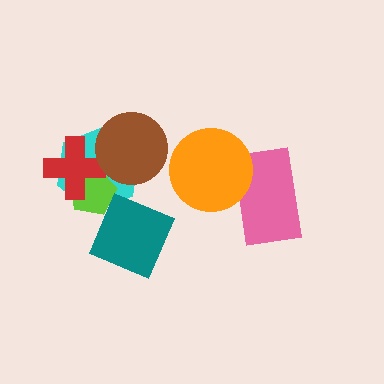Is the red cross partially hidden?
Yes, it is partially covered by another shape.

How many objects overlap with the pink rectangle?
1 object overlaps with the pink rectangle.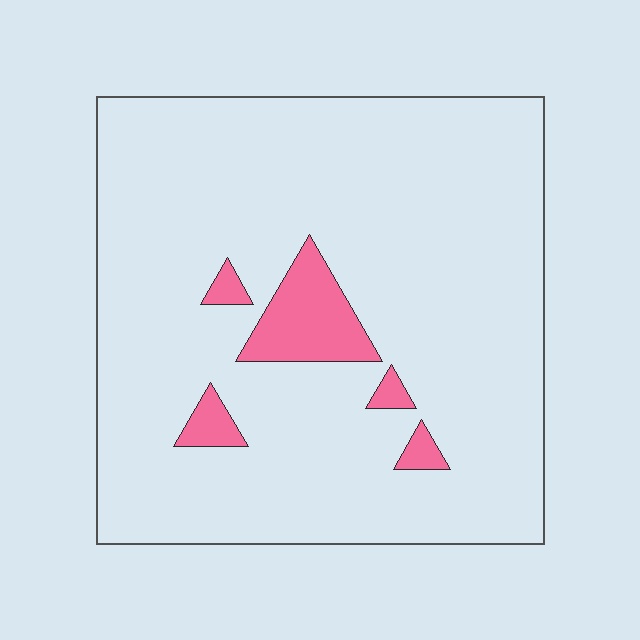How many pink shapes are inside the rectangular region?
5.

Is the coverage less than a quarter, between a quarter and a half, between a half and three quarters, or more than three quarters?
Less than a quarter.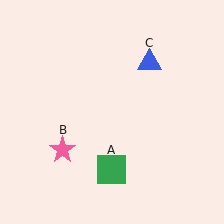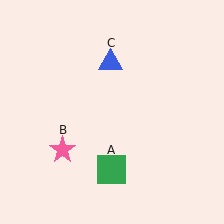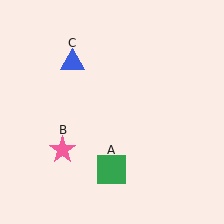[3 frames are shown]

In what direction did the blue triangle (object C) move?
The blue triangle (object C) moved left.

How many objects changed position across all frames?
1 object changed position: blue triangle (object C).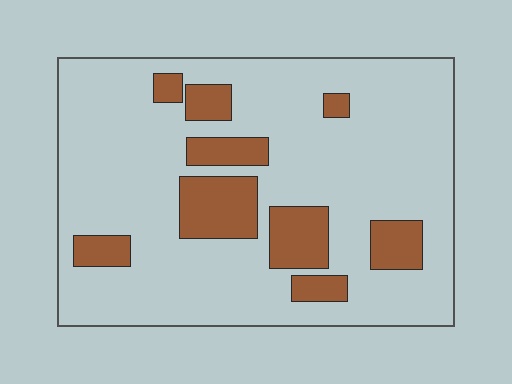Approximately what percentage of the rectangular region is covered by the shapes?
Approximately 20%.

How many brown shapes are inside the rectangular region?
9.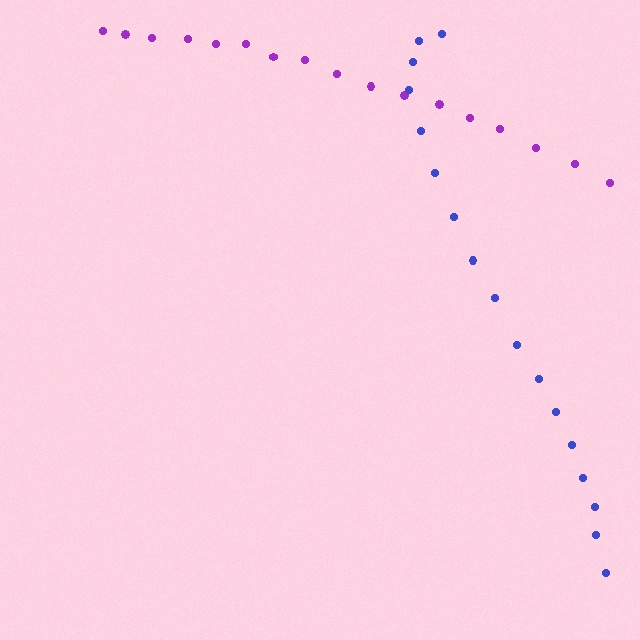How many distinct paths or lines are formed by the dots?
There are 2 distinct paths.